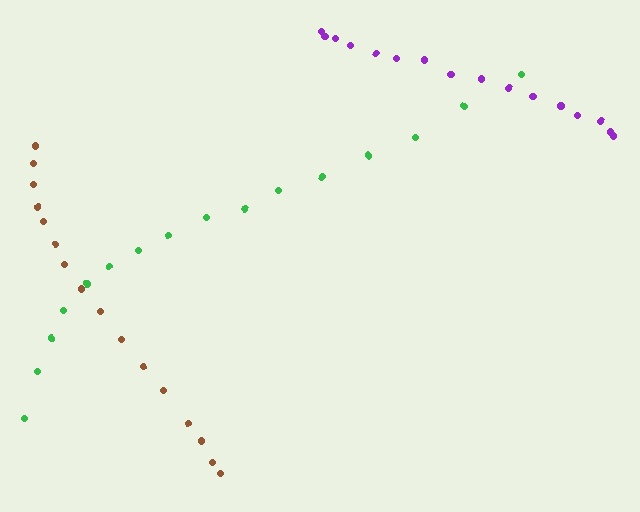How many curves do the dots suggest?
There are 3 distinct paths.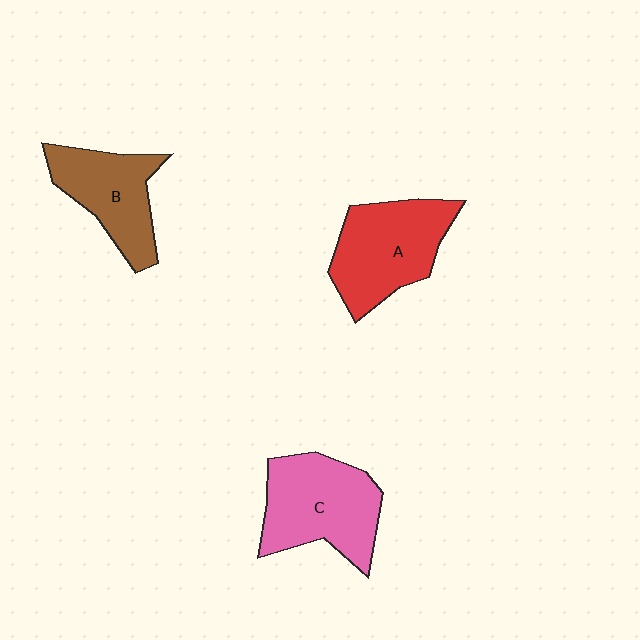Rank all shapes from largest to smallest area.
From largest to smallest: C (pink), A (red), B (brown).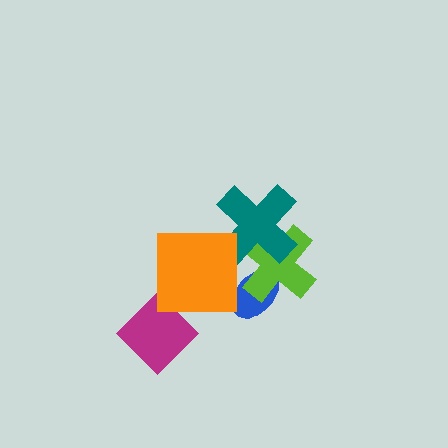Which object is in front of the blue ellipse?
The lime cross is in front of the blue ellipse.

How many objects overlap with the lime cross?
2 objects overlap with the lime cross.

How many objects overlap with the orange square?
0 objects overlap with the orange square.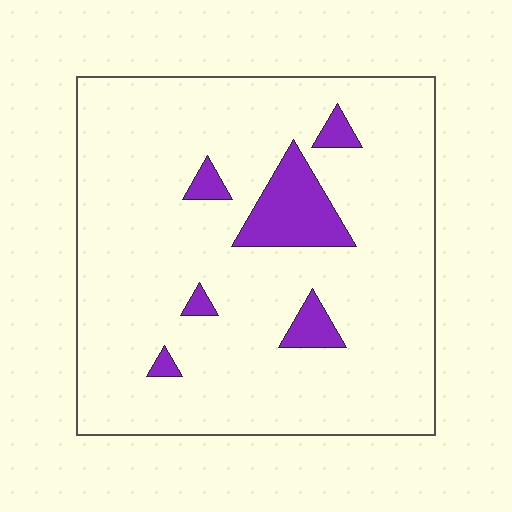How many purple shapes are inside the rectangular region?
6.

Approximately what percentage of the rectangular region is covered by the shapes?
Approximately 10%.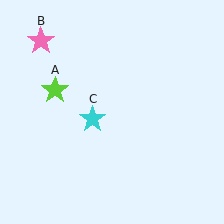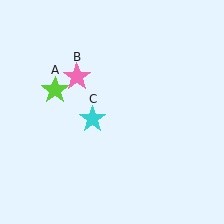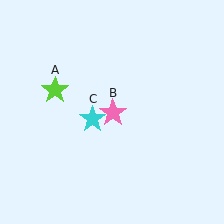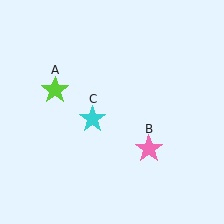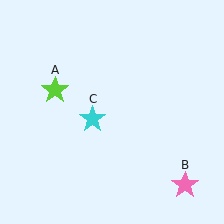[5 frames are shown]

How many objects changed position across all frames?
1 object changed position: pink star (object B).